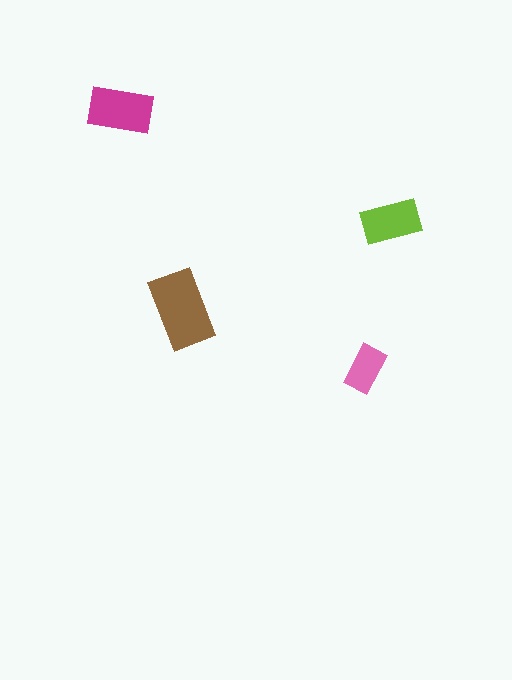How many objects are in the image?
There are 4 objects in the image.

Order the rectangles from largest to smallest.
the brown one, the magenta one, the lime one, the pink one.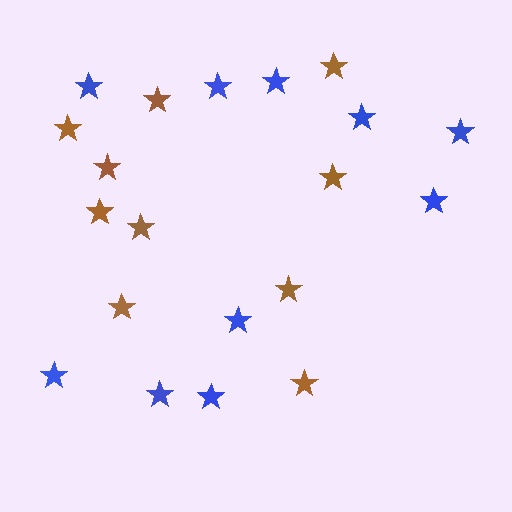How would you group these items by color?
There are 2 groups: one group of blue stars (10) and one group of brown stars (10).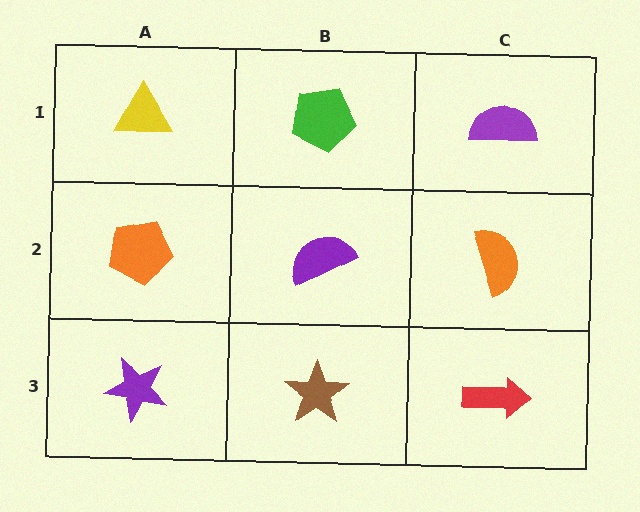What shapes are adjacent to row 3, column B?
A purple semicircle (row 2, column B), a purple star (row 3, column A), a red arrow (row 3, column C).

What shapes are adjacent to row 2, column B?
A green pentagon (row 1, column B), a brown star (row 3, column B), an orange pentagon (row 2, column A), an orange semicircle (row 2, column C).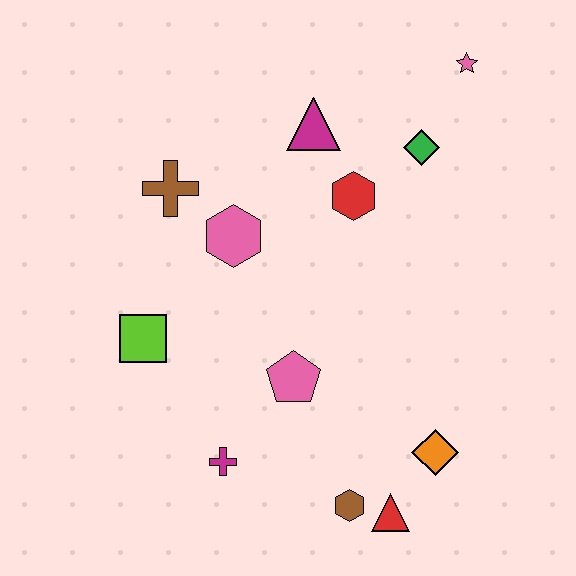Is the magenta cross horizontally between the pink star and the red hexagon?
No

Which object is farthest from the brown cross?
The red triangle is farthest from the brown cross.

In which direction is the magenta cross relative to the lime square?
The magenta cross is below the lime square.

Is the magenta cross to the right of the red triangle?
No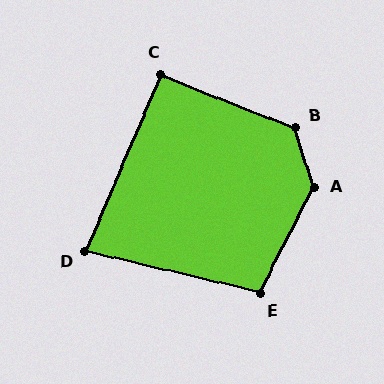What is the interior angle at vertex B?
Approximately 128 degrees (obtuse).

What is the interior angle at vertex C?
Approximately 91 degrees (approximately right).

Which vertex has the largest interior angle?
A, at approximately 136 degrees.